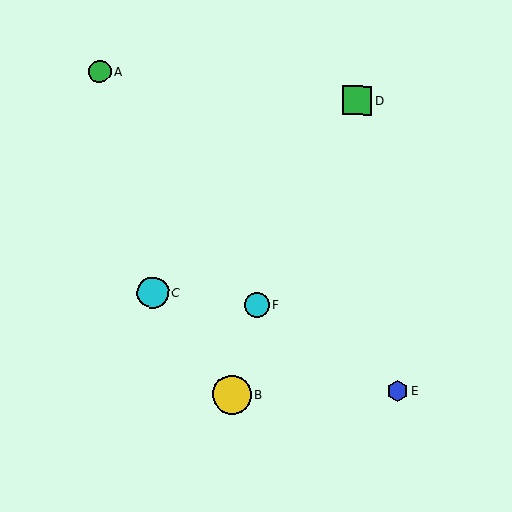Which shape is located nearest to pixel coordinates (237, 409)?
The yellow circle (labeled B) at (232, 394) is nearest to that location.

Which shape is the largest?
The yellow circle (labeled B) is the largest.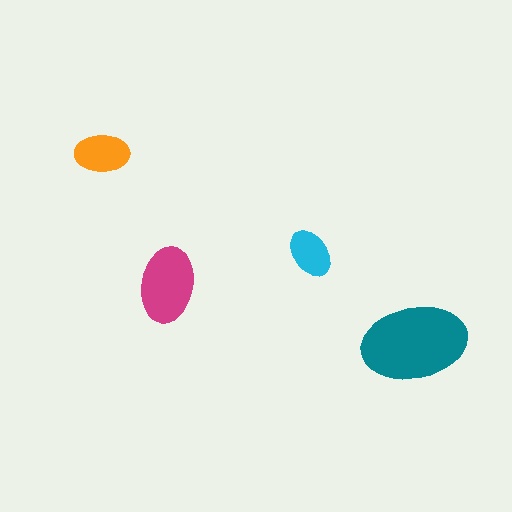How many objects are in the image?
There are 4 objects in the image.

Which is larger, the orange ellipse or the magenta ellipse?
The magenta one.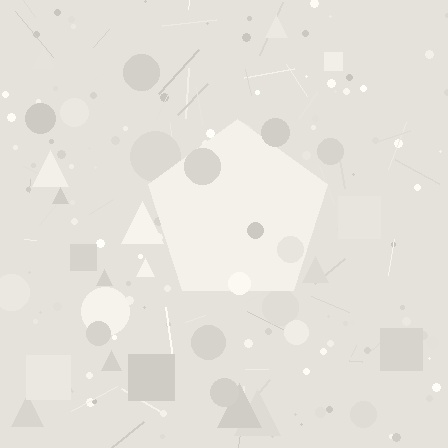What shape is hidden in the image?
A pentagon is hidden in the image.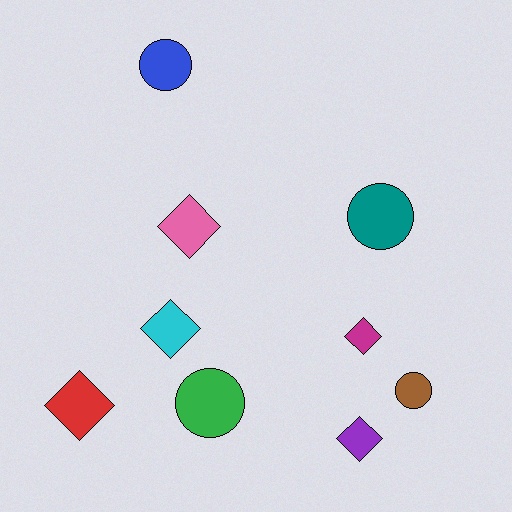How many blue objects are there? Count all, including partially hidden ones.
There is 1 blue object.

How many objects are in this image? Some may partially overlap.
There are 9 objects.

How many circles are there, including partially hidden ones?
There are 4 circles.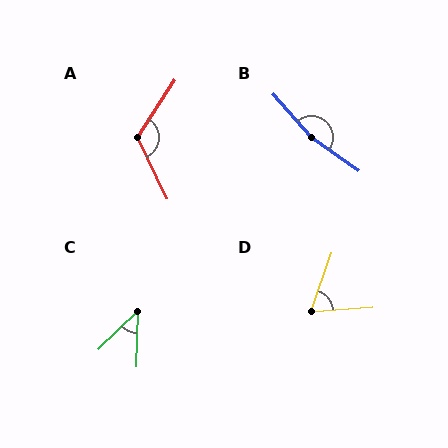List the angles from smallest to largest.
C (44°), D (66°), A (121°), B (166°).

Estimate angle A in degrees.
Approximately 121 degrees.